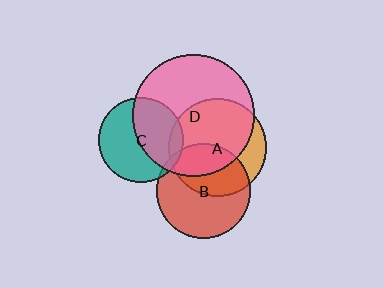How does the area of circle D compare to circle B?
Approximately 1.7 times.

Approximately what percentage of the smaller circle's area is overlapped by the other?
Approximately 45%.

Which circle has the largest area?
Circle D (pink).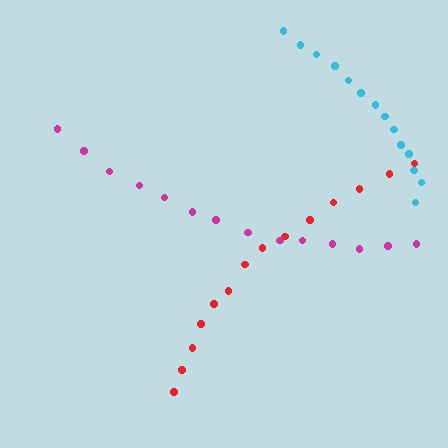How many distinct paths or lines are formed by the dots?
There are 3 distinct paths.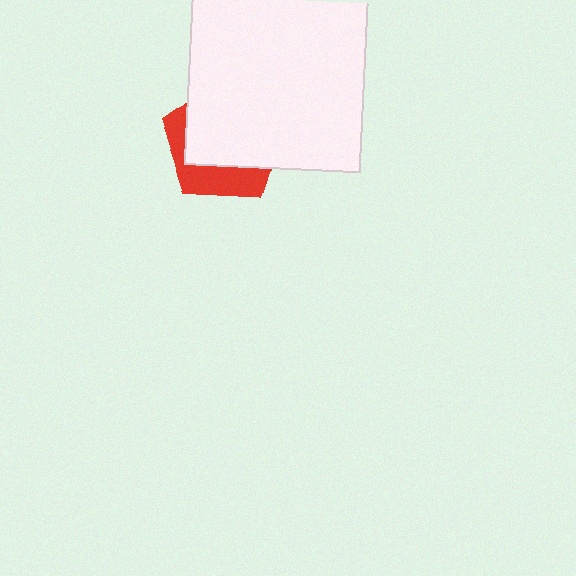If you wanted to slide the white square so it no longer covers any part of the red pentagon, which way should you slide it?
Slide it toward the upper-right — that is the most direct way to separate the two shapes.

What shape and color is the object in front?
The object in front is a white square.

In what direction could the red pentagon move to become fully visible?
The red pentagon could move toward the lower-left. That would shift it out from behind the white square entirely.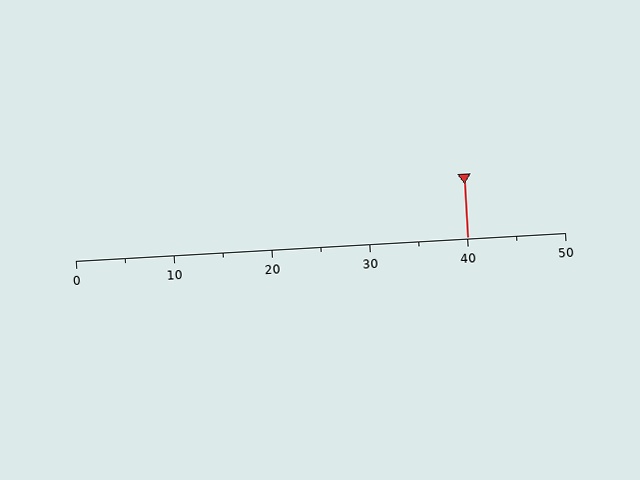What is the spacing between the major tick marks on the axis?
The major ticks are spaced 10 apart.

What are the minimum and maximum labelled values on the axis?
The axis runs from 0 to 50.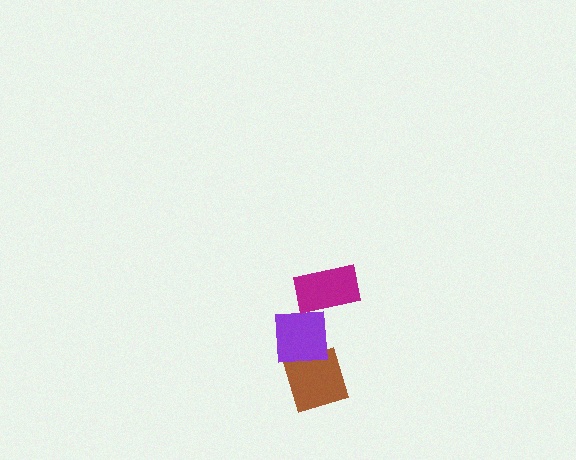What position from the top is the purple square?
The purple square is 2nd from the top.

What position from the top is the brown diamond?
The brown diamond is 3rd from the top.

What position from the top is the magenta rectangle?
The magenta rectangle is 1st from the top.